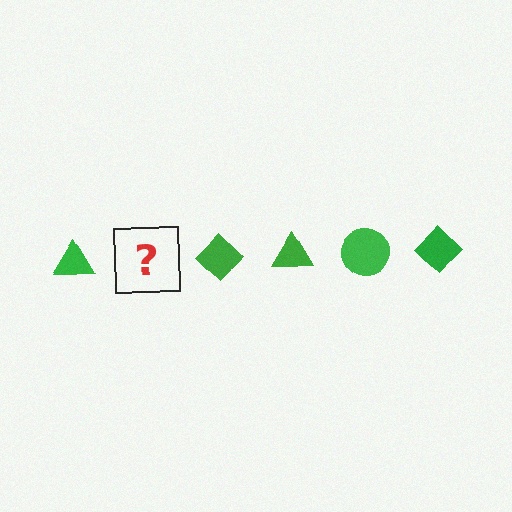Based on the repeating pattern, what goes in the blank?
The blank should be a green circle.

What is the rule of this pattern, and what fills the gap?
The rule is that the pattern cycles through triangle, circle, diamond shapes in green. The gap should be filled with a green circle.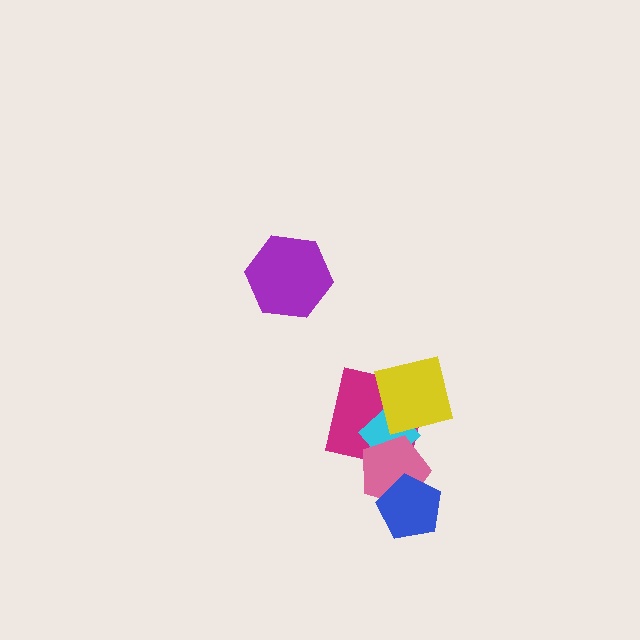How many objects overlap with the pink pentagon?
3 objects overlap with the pink pentagon.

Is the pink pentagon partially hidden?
Yes, it is partially covered by another shape.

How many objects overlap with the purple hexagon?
0 objects overlap with the purple hexagon.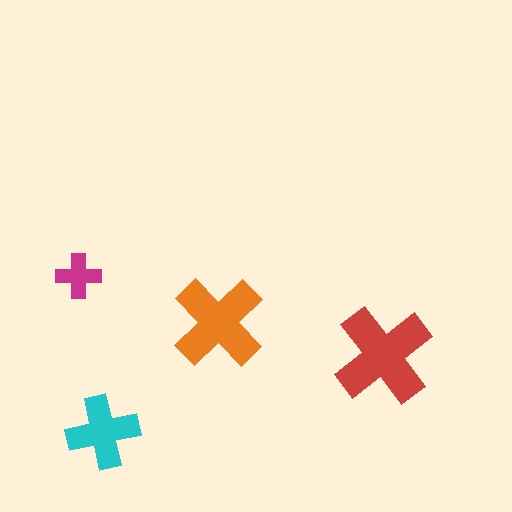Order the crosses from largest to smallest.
the red one, the orange one, the cyan one, the magenta one.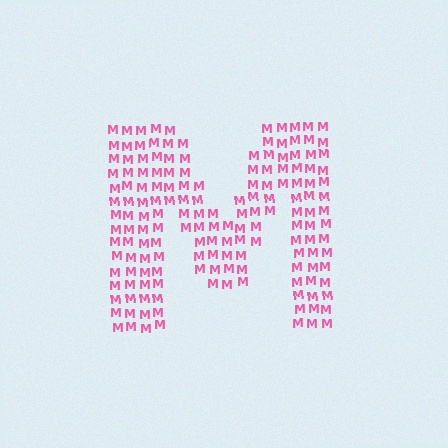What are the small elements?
The small elements are letter M's.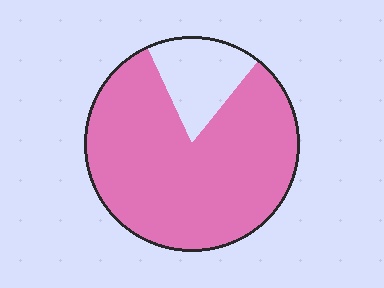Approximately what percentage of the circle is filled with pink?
Approximately 85%.